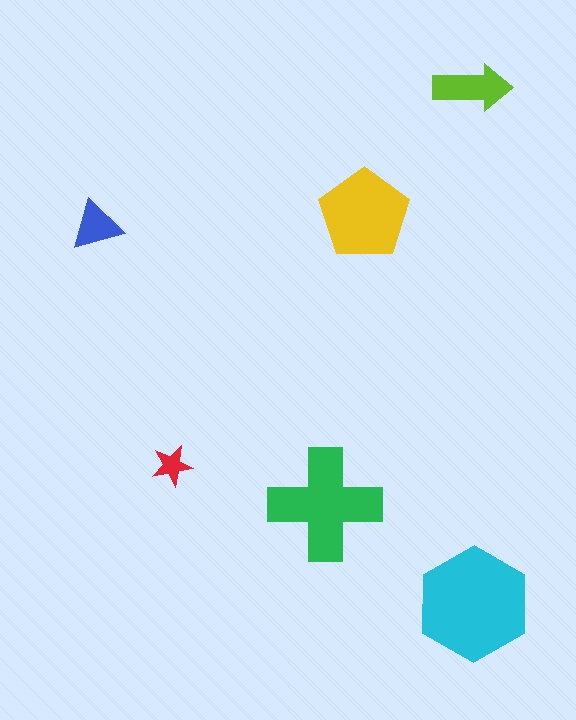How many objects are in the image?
There are 6 objects in the image.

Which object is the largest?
The cyan hexagon.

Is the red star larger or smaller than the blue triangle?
Smaller.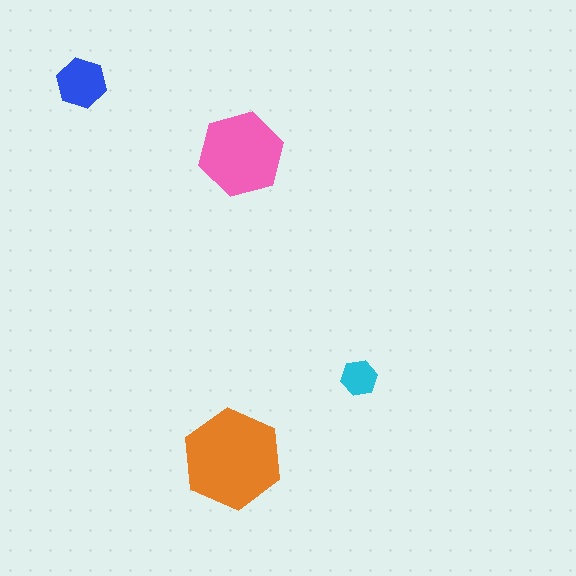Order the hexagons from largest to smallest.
the orange one, the pink one, the blue one, the cyan one.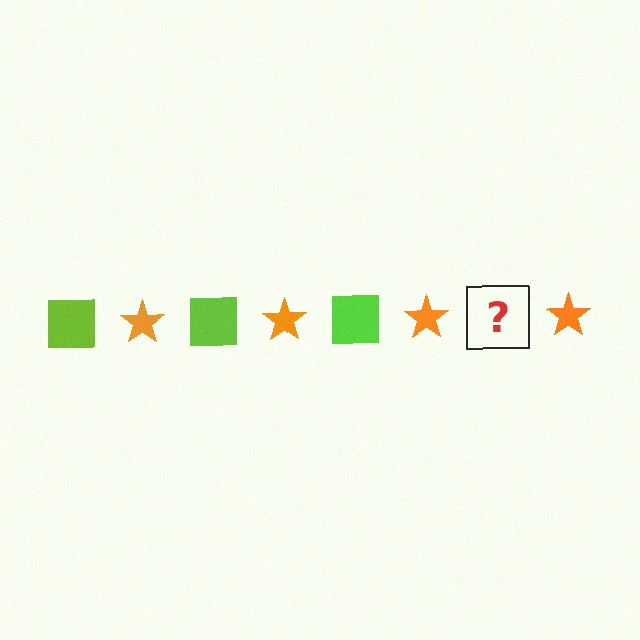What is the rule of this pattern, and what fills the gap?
The rule is that the pattern alternates between lime square and orange star. The gap should be filled with a lime square.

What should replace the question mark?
The question mark should be replaced with a lime square.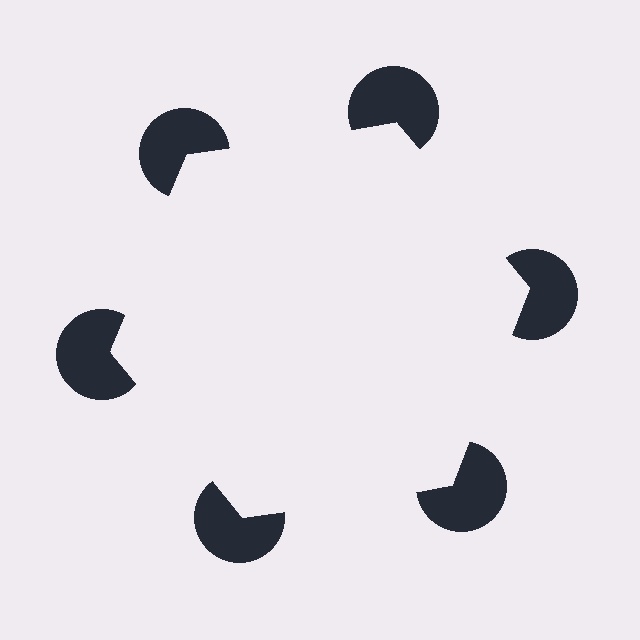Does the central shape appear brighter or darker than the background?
It typically appears slightly brighter than the background, even though no actual brightness change is drawn.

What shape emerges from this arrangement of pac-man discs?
An illusory hexagon — its edges are inferred from the aligned wedge cuts in the pac-man discs, not physically drawn.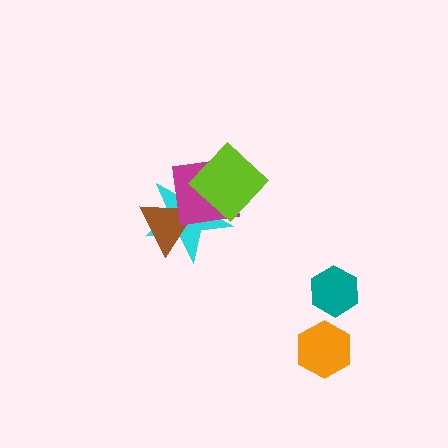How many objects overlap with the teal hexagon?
0 objects overlap with the teal hexagon.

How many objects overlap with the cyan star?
3 objects overlap with the cyan star.